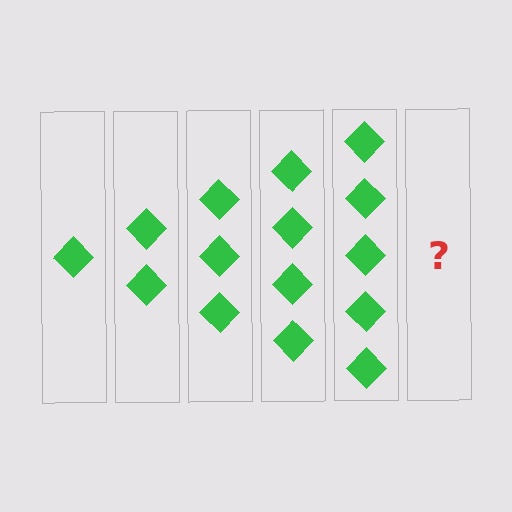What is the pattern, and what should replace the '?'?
The pattern is that each step adds one more diamond. The '?' should be 6 diamonds.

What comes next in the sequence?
The next element should be 6 diamonds.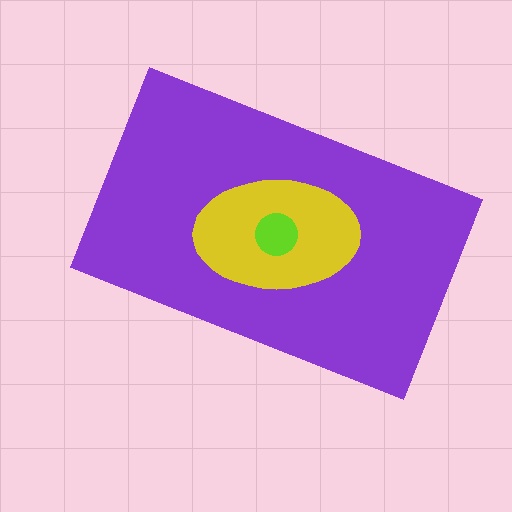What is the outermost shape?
The purple rectangle.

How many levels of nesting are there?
3.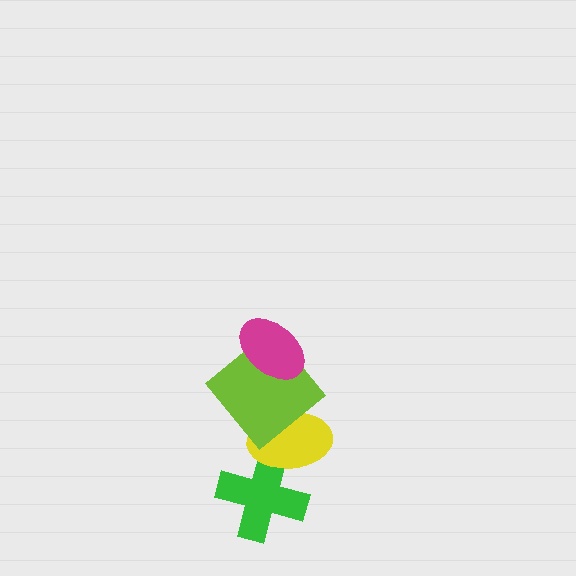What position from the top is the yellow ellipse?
The yellow ellipse is 3rd from the top.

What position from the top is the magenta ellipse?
The magenta ellipse is 1st from the top.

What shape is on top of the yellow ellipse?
The lime diamond is on top of the yellow ellipse.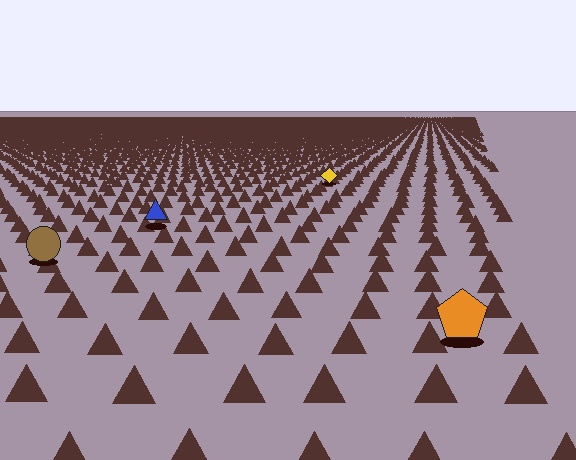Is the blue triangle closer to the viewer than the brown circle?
No. The brown circle is closer — you can tell from the texture gradient: the ground texture is coarser near it.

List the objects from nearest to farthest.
From nearest to farthest: the orange pentagon, the brown circle, the blue triangle, the yellow diamond.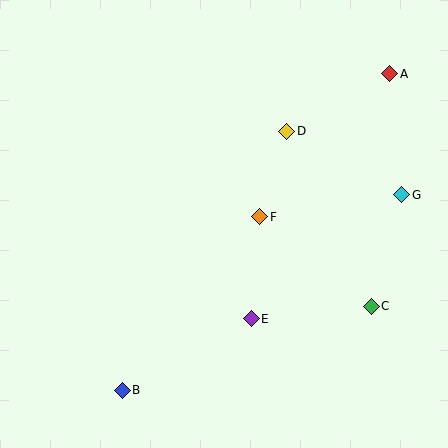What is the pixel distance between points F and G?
The distance between F and G is 144 pixels.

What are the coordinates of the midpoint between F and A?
The midpoint between F and A is at (325, 145).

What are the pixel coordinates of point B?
Point B is at (122, 390).